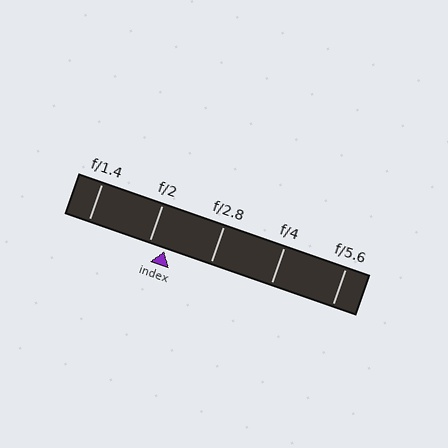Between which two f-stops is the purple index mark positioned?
The index mark is between f/2 and f/2.8.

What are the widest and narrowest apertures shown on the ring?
The widest aperture shown is f/1.4 and the narrowest is f/5.6.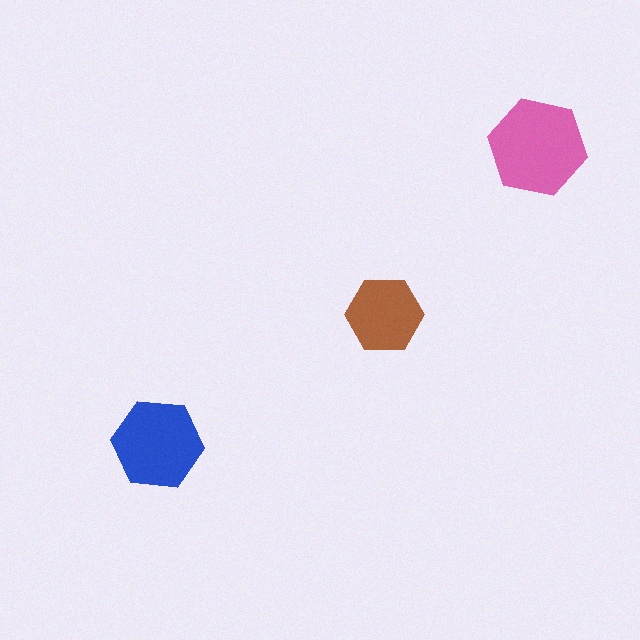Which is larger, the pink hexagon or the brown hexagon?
The pink one.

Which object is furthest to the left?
The blue hexagon is leftmost.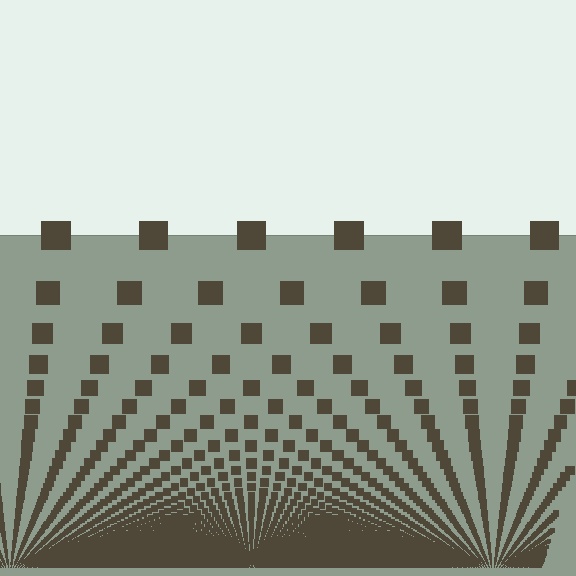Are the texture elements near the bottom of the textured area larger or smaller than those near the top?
Smaller. The gradient is inverted — elements near the bottom are smaller and denser.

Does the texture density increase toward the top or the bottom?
Density increases toward the bottom.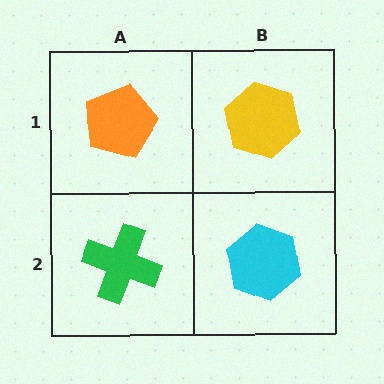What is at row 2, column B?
A cyan hexagon.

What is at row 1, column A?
An orange pentagon.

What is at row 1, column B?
A yellow hexagon.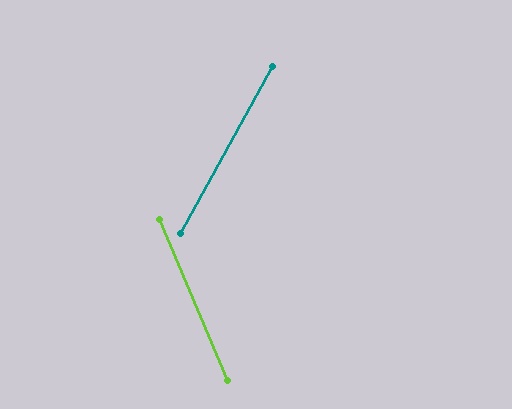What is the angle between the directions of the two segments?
Approximately 52 degrees.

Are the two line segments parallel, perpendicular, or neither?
Neither parallel nor perpendicular — they differ by about 52°.